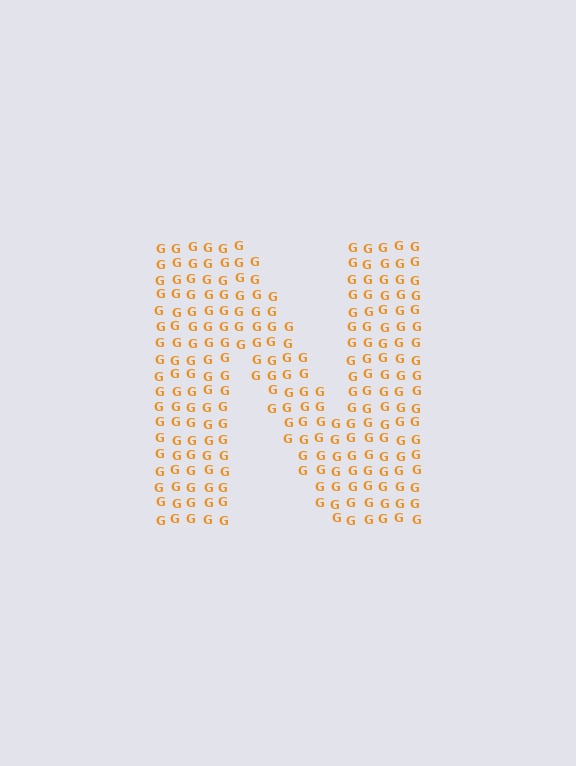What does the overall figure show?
The overall figure shows the letter N.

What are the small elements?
The small elements are letter G's.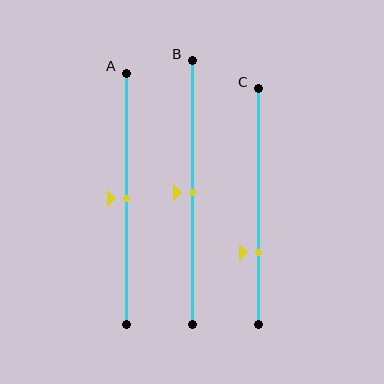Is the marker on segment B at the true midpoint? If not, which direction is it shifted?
Yes, the marker on segment B is at the true midpoint.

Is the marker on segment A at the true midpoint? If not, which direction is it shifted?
Yes, the marker on segment A is at the true midpoint.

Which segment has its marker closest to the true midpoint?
Segment A has its marker closest to the true midpoint.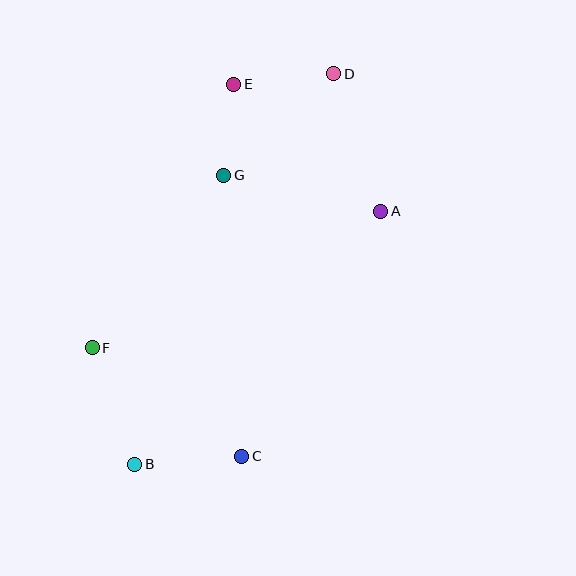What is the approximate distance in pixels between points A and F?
The distance between A and F is approximately 319 pixels.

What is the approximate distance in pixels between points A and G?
The distance between A and G is approximately 161 pixels.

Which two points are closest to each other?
Points E and G are closest to each other.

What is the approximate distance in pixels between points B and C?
The distance between B and C is approximately 107 pixels.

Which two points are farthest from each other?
Points B and D are farthest from each other.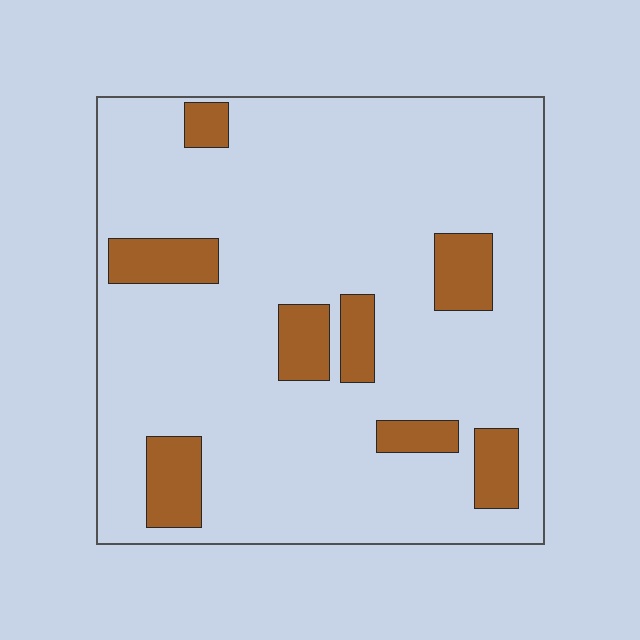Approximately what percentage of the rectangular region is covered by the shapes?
Approximately 15%.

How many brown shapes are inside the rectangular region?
8.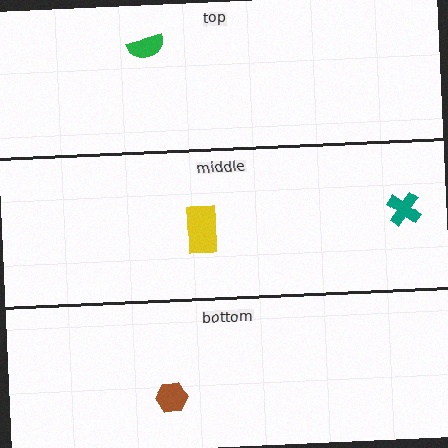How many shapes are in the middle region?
2.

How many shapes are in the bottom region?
1.